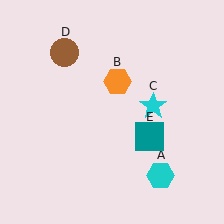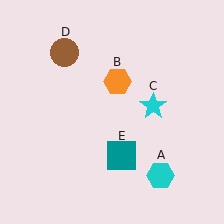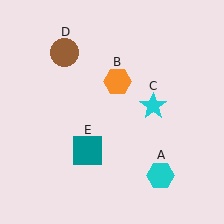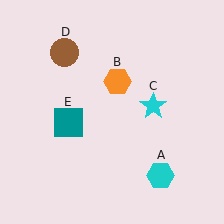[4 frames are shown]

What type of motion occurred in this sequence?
The teal square (object E) rotated clockwise around the center of the scene.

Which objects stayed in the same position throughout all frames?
Cyan hexagon (object A) and orange hexagon (object B) and cyan star (object C) and brown circle (object D) remained stationary.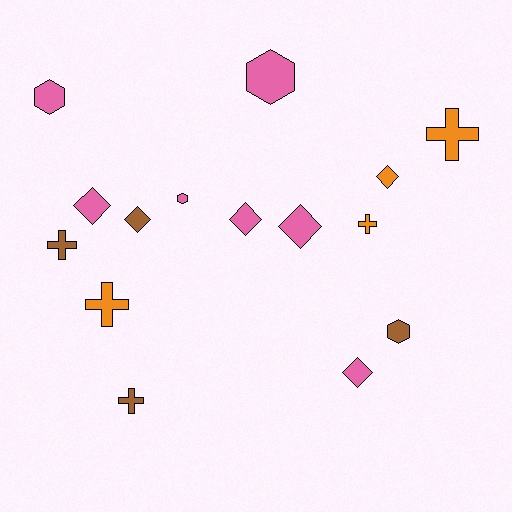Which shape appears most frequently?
Diamond, with 6 objects.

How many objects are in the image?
There are 15 objects.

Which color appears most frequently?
Pink, with 7 objects.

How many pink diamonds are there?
There are 4 pink diamonds.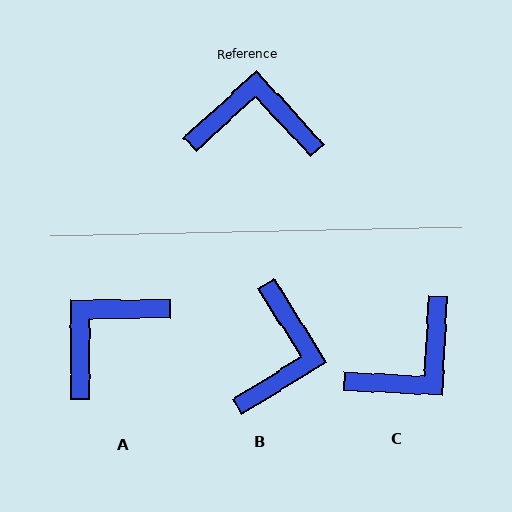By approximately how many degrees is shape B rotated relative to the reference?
Approximately 100 degrees clockwise.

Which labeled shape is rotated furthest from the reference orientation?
C, about 135 degrees away.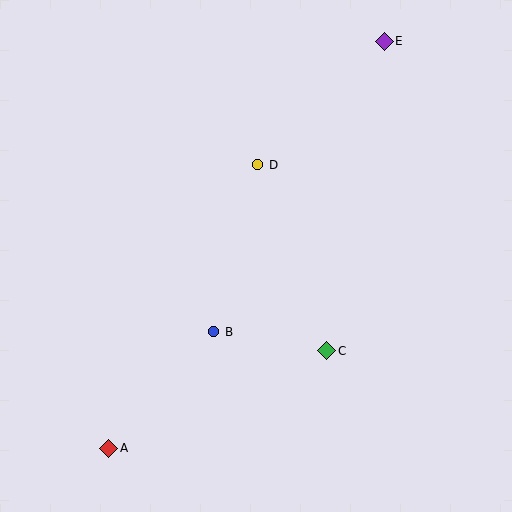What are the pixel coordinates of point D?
Point D is at (258, 165).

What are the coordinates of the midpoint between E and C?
The midpoint between E and C is at (355, 196).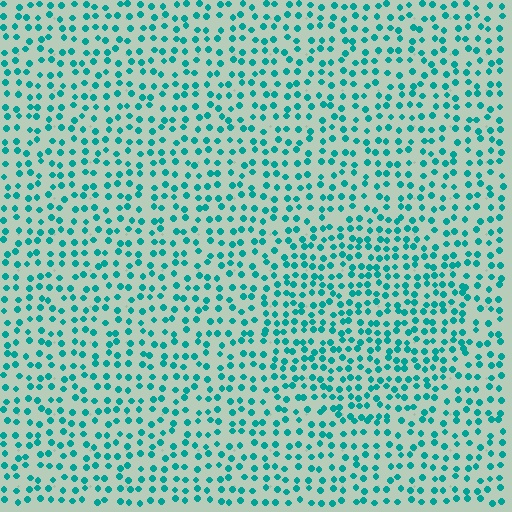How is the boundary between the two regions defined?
The boundary is defined by a change in element density (approximately 1.5x ratio). All elements are the same color, size, and shape.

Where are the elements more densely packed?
The elements are more densely packed inside the circle boundary.